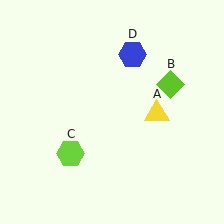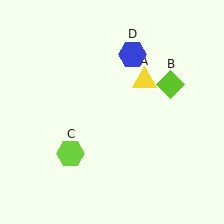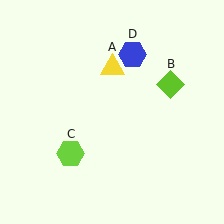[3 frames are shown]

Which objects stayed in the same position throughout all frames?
Lime diamond (object B) and lime hexagon (object C) and blue hexagon (object D) remained stationary.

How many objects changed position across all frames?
1 object changed position: yellow triangle (object A).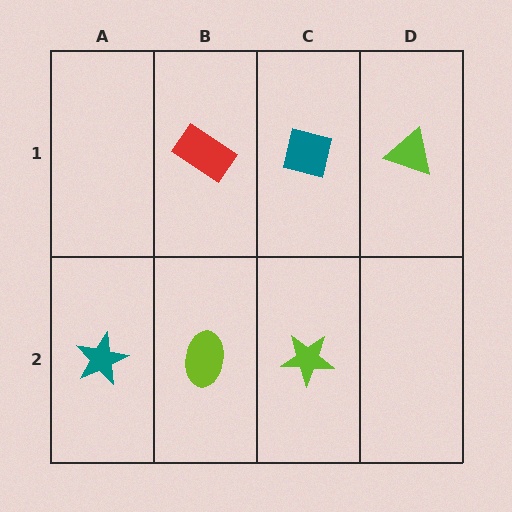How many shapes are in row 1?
3 shapes.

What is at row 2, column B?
A lime ellipse.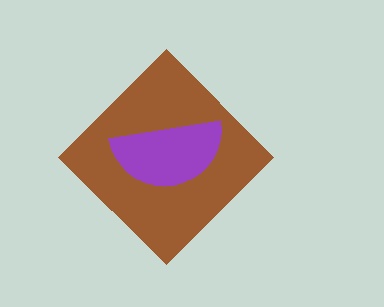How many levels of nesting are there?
2.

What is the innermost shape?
The purple semicircle.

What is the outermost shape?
The brown diamond.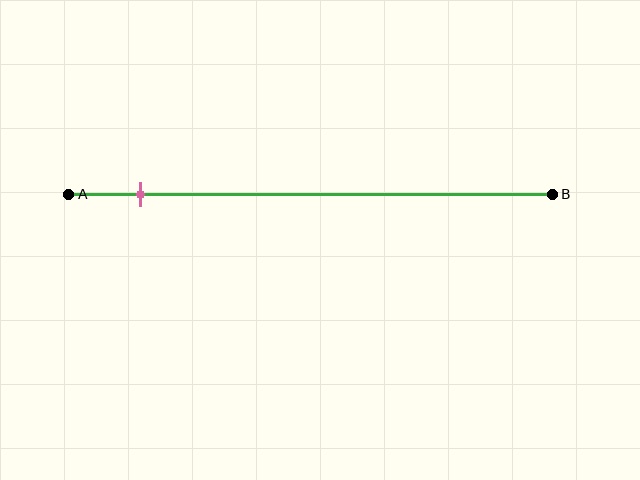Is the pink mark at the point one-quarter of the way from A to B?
No, the mark is at about 15% from A, not at the 25% one-quarter point.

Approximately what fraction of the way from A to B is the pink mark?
The pink mark is approximately 15% of the way from A to B.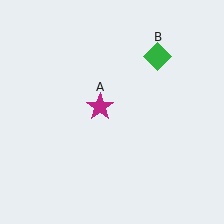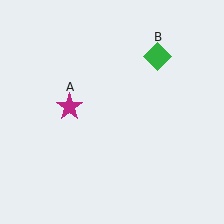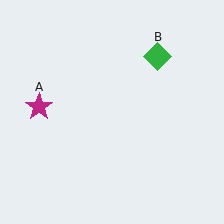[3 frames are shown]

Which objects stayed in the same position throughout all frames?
Green diamond (object B) remained stationary.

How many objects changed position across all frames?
1 object changed position: magenta star (object A).